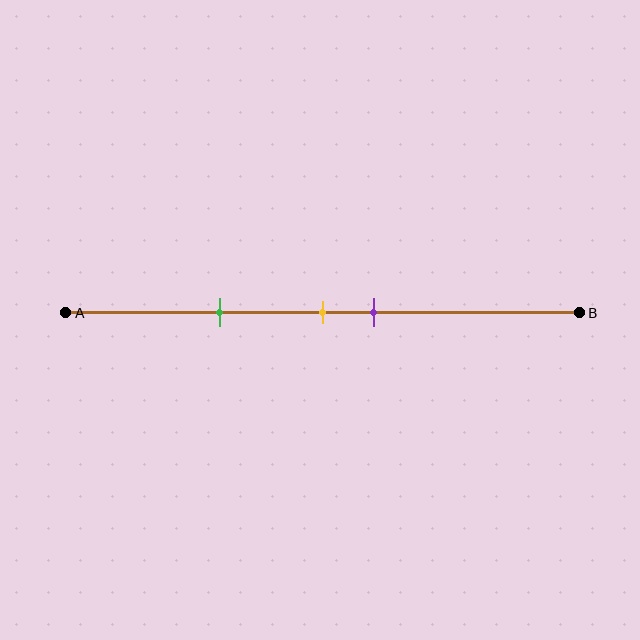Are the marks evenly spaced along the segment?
No, the marks are not evenly spaced.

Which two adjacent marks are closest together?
The yellow and purple marks are the closest adjacent pair.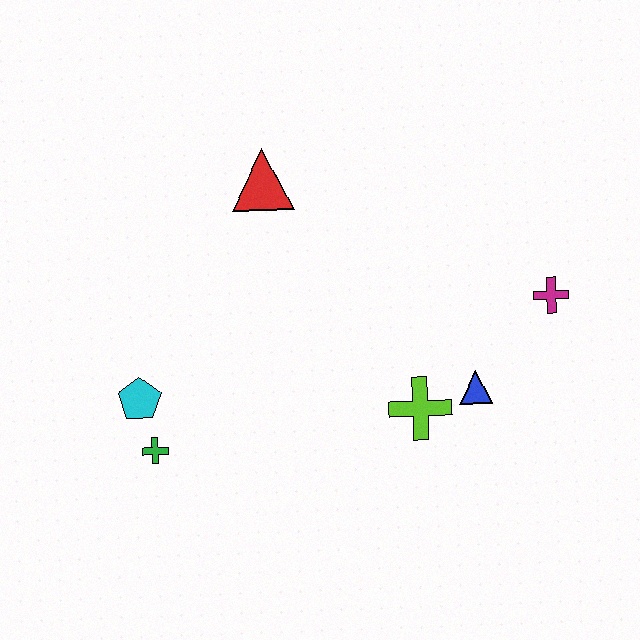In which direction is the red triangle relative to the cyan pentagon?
The red triangle is above the cyan pentagon.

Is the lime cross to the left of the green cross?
No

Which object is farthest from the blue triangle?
The cyan pentagon is farthest from the blue triangle.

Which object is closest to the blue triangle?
The lime cross is closest to the blue triangle.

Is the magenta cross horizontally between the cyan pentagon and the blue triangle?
No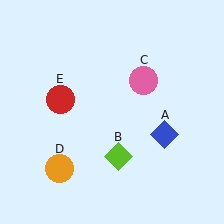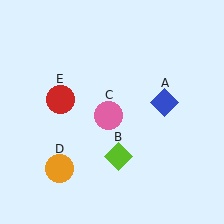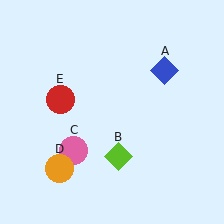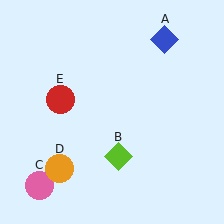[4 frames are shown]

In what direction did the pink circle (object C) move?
The pink circle (object C) moved down and to the left.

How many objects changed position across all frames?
2 objects changed position: blue diamond (object A), pink circle (object C).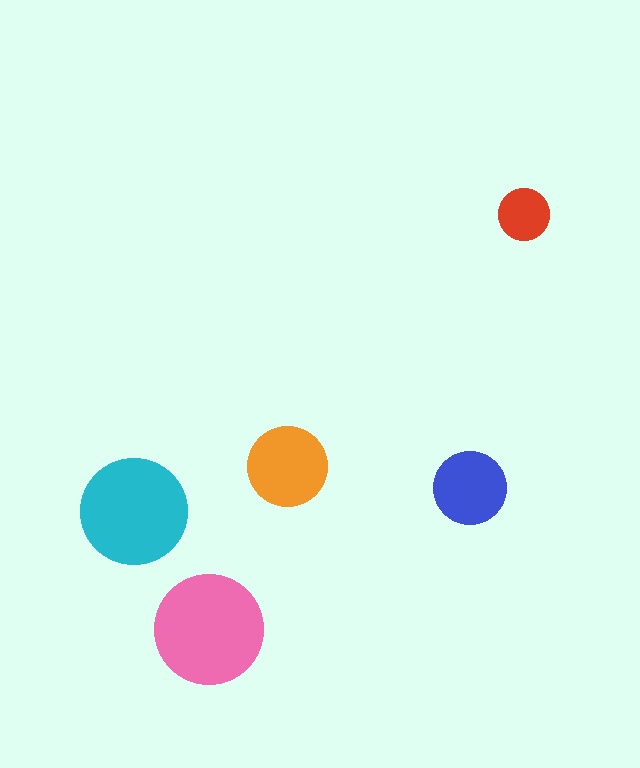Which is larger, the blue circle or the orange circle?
The orange one.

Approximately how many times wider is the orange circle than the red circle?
About 1.5 times wider.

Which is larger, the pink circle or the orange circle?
The pink one.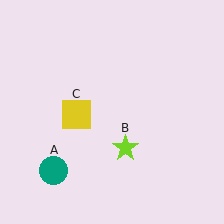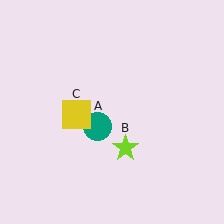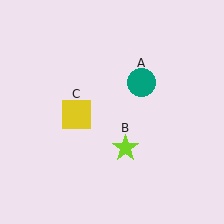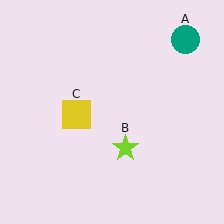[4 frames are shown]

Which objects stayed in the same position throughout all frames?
Lime star (object B) and yellow square (object C) remained stationary.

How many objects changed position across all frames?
1 object changed position: teal circle (object A).